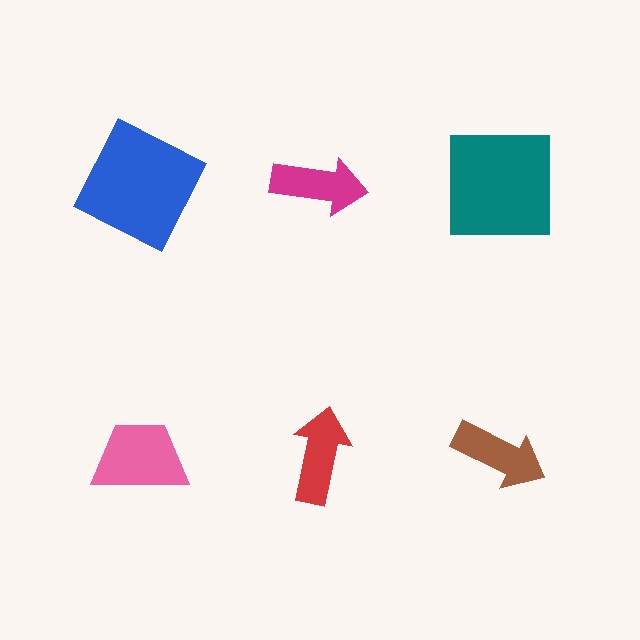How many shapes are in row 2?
3 shapes.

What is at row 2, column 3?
A brown arrow.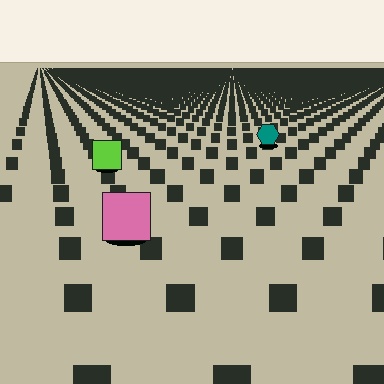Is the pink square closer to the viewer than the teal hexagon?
Yes. The pink square is closer — you can tell from the texture gradient: the ground texture is coarser near it.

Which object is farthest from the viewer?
The teal hexagon is farthest from the viewer. It appears smaller and the ground texture around it is denser.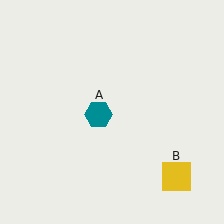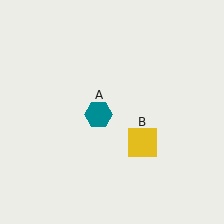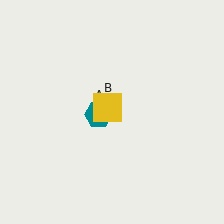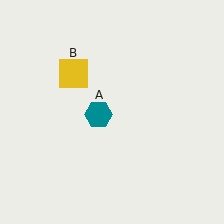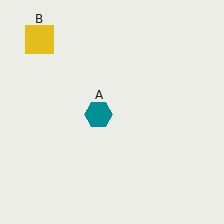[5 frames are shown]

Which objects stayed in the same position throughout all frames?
Teal hexagon (object A) remained stationary.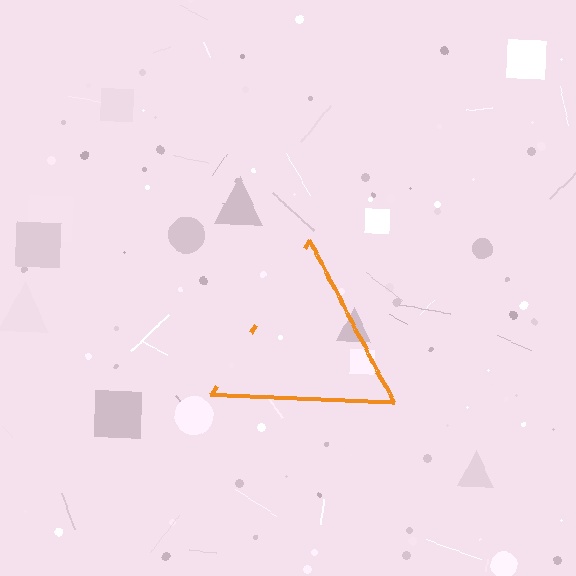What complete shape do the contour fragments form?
The contour fragments form a triangle.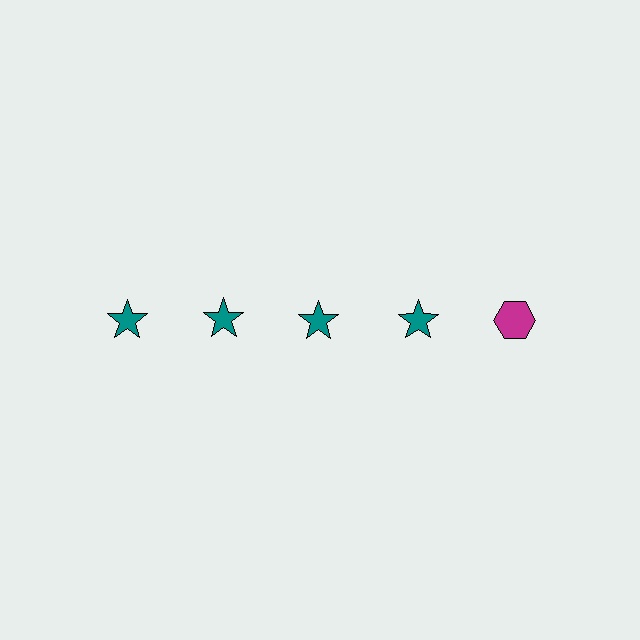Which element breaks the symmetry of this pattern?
The magenta hexagon in the top row, rightmost column breaks the symmetry. All other shapes are teal stars.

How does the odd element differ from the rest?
It differs in both color (magenta instead of teal) and shape (hexagon instead of star).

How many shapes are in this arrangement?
There are 5 shapes arranged in a grid pattern.